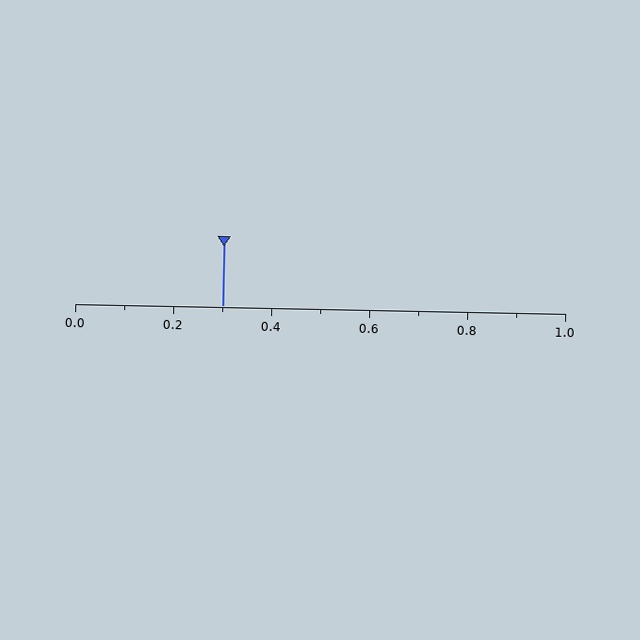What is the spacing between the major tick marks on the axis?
The major ticks are spaced 0.2 apart.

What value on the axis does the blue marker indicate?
The marker indicates approximately 0.3.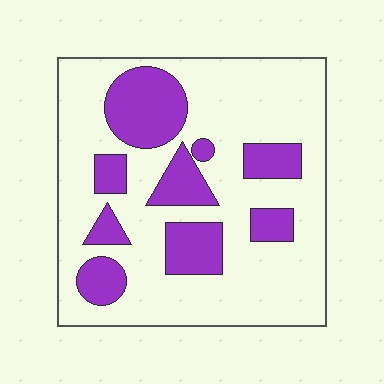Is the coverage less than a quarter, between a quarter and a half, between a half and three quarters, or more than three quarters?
Between a quarter and a half.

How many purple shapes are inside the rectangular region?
9.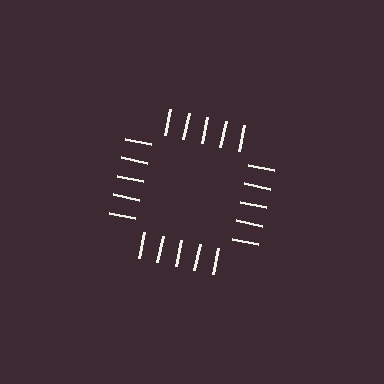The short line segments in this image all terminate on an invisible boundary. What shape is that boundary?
An illusory square — the line segments terminate on its edges but no continuous stroke is drawn.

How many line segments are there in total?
20 — 5 along each of the 4 edges.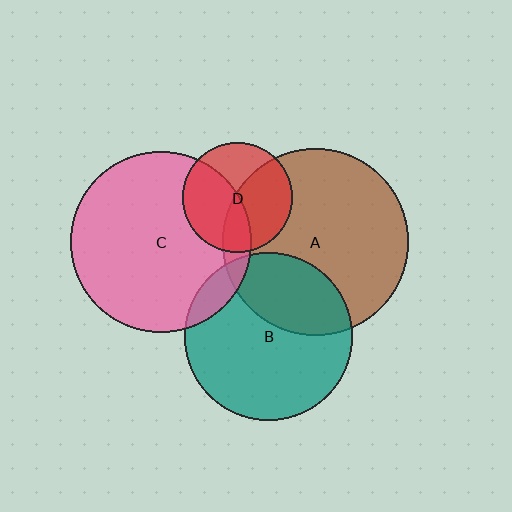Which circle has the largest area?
Circle A (brown).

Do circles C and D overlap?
Yes.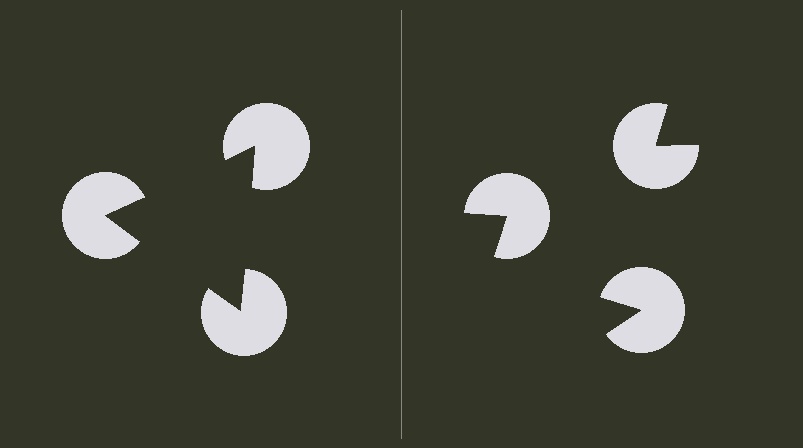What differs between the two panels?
The pac-man discs are positioned identically on both sides; only the wedge orientations differ. On the left they align to a triangle; on the right they are misaligned.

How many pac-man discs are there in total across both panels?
6 — 3 on each side.